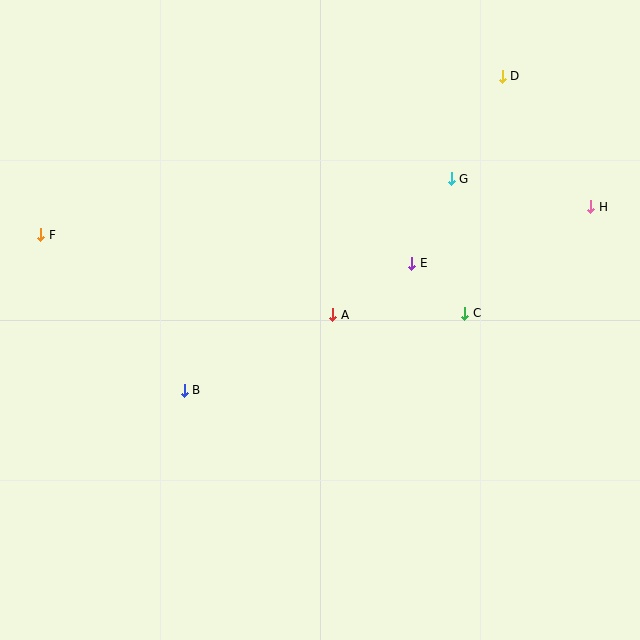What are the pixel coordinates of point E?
Point E is at (412, 263).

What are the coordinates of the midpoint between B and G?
The midpoint between B and G is at (318, 284).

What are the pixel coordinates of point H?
Point H is at (591, 207).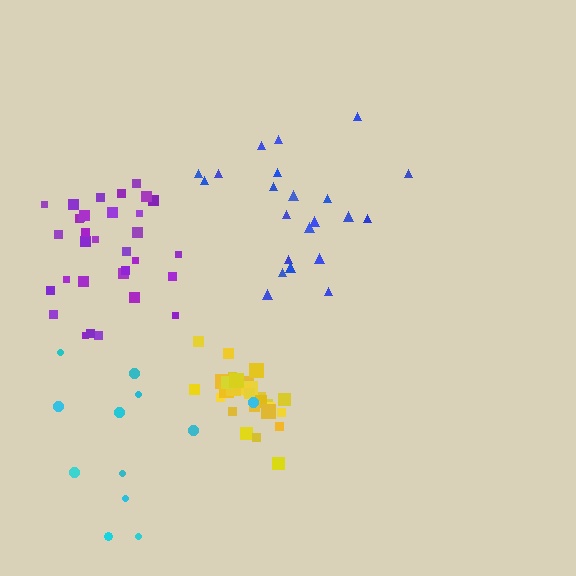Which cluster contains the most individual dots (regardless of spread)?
Purple (32).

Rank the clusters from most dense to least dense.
yellow, purple, blue, cyan.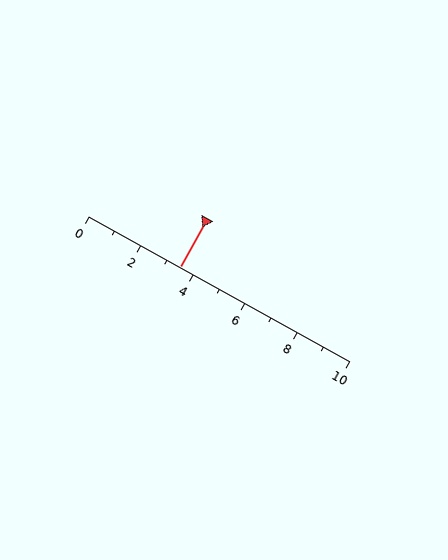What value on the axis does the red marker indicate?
The marker indicates approximately 3.5.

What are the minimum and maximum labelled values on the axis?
The axis runs from 0 to 10.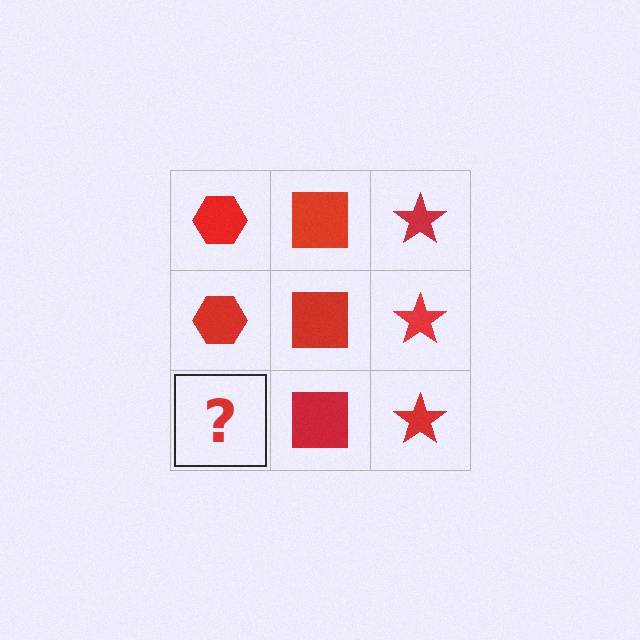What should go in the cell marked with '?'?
The missing cell should contain a red hexagon.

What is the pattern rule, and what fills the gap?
The rule is that each column has a consistent shape. The gap should be filled with a red hexagon.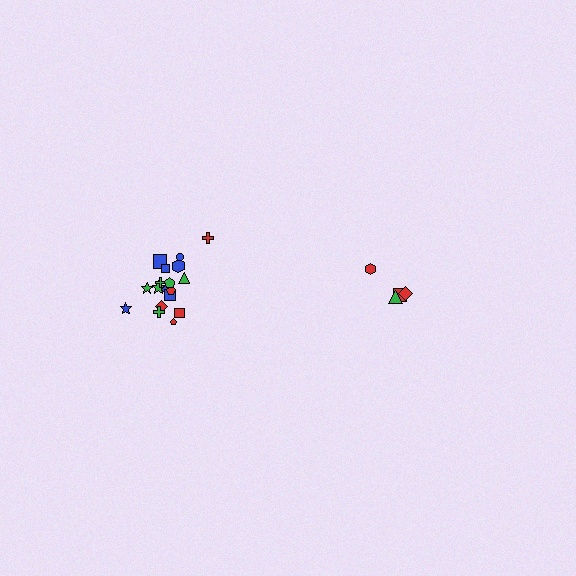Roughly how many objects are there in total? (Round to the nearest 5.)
Roughly 20 objects in total.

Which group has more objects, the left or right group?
The left group.